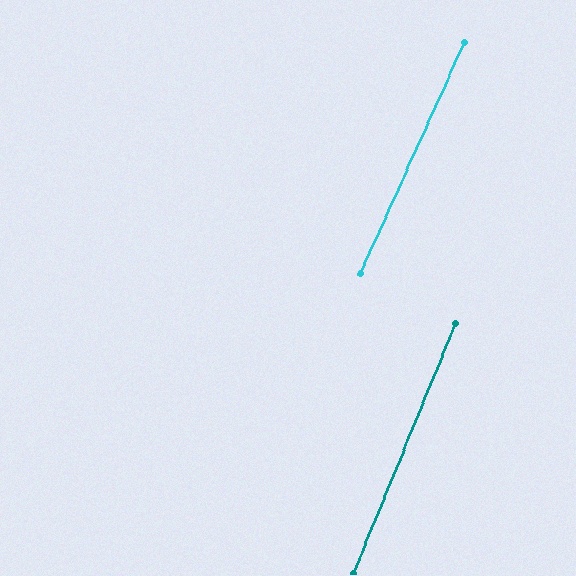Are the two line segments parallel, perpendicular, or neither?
Parallel — their directions differ by only 1.9°.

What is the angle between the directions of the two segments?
Approximately 2 degrees.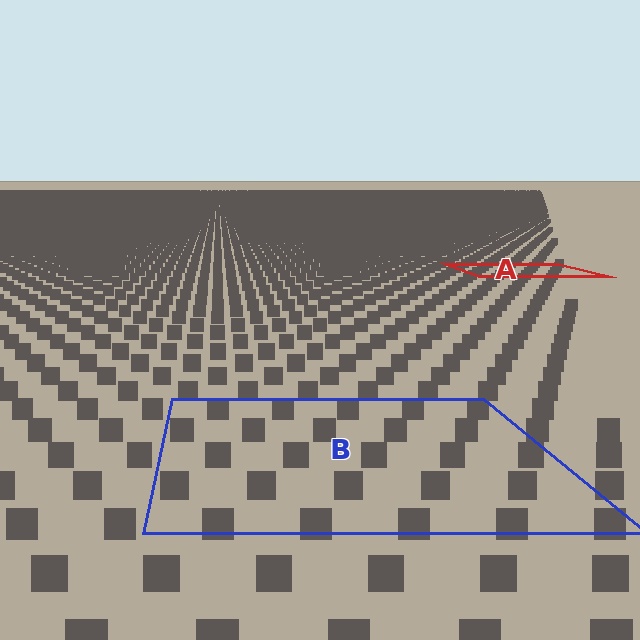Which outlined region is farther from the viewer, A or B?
Region A is farther from the viewer — the texture elements inside it appear smaller and more densely packed.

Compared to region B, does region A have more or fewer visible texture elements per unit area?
Region A has more texture elements per unit area — they are packed more densely because it is farther away.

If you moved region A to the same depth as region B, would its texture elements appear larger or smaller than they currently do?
They would appear larger. At a closer depth, the same texture elements are projected at a bigger on-screen size.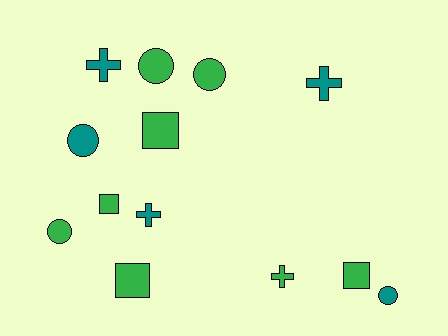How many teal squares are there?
There are no teal squares.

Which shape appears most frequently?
Circle, with 5 objects.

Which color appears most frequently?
Green, with 8 objects.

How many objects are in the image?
There are 13 objects.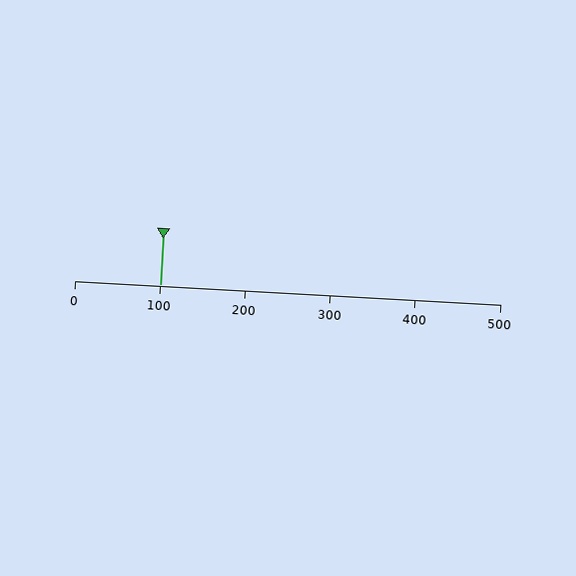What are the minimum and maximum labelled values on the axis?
The axis runs from 0 to 500.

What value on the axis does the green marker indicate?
The marker indicates approximately 100.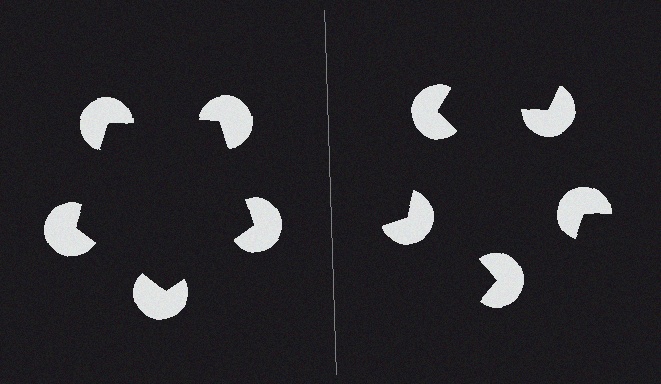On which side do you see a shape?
An illusory pentagon appears on the left side. On the right side the wedge cuts are rotated, so no coherent shape forms.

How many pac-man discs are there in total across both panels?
10 — 5 on each side.